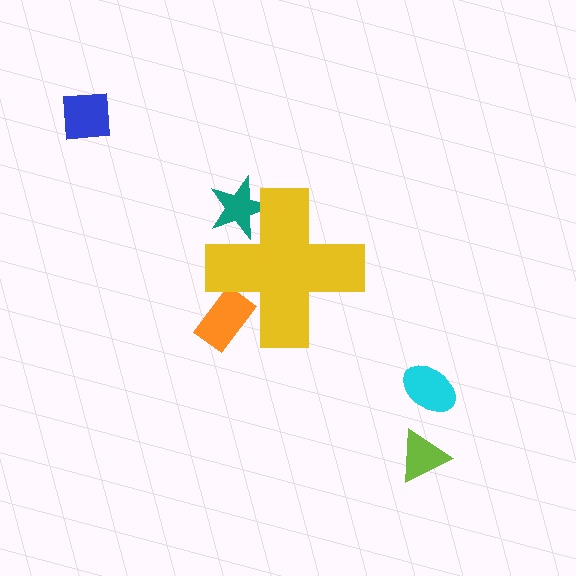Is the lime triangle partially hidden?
No, the lime triangle is fully visible.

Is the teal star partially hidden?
Yes, the teal star is partially hidden behind the yellow cross.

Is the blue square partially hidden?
No, the blue square is fully visible.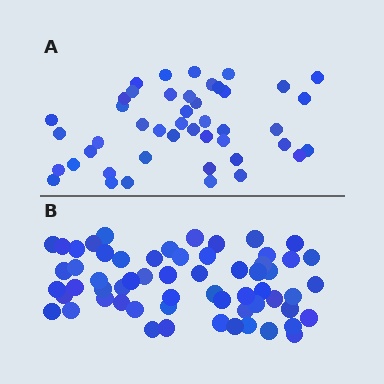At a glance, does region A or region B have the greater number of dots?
Region B (the bottom region) has more dots.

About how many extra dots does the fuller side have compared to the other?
Region B has approximately 15 more dots than region A.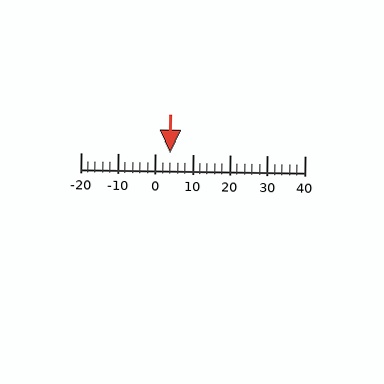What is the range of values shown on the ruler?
The ruler shows values from -20 to 40.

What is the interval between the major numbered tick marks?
The major tick marks are spaced 10 units apart.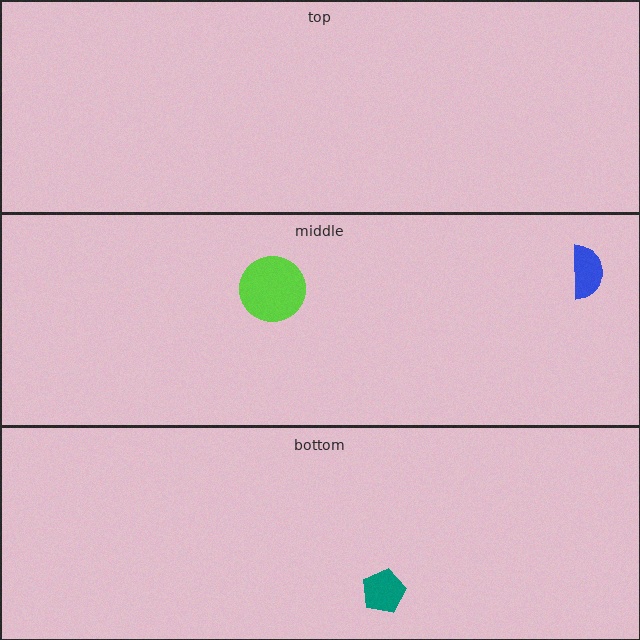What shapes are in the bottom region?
The teal pentagon.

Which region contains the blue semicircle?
The middle region.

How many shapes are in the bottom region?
1.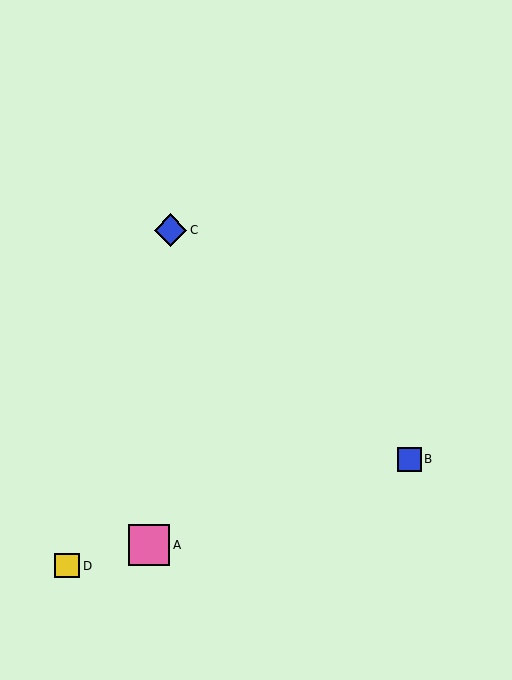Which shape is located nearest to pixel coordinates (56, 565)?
The yellow square (labeled D) at (67, 566) is nearest to that location.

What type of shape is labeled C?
Shape C is a blue diamond.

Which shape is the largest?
The pink square (labeled A) is the largest.